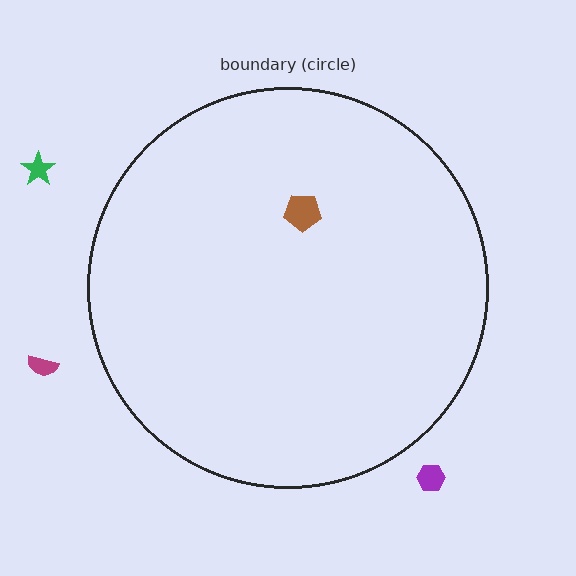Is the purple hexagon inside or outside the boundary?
Outside.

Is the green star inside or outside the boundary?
Outside.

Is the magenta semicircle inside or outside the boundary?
Outside.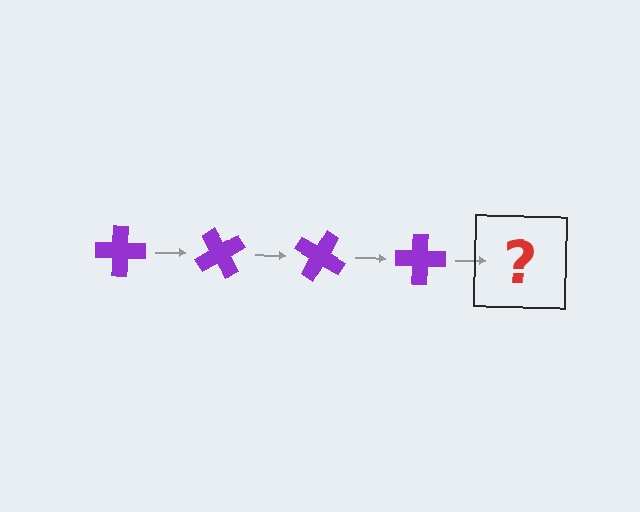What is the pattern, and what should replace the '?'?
The pattern is that the cross rotates 60 degrees each step. The '?' should be a purple cross rotated 240 degrees.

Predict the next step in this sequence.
The next step is a purple cross rotated 240 degrees.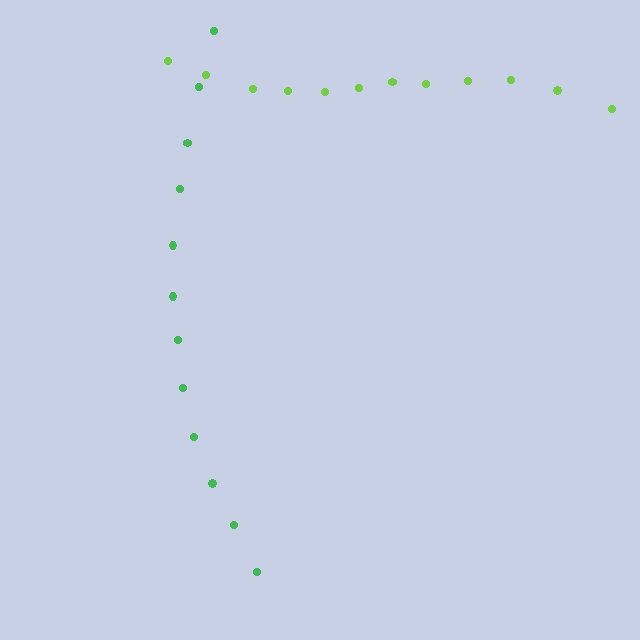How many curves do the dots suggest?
There are 2 distinct paths.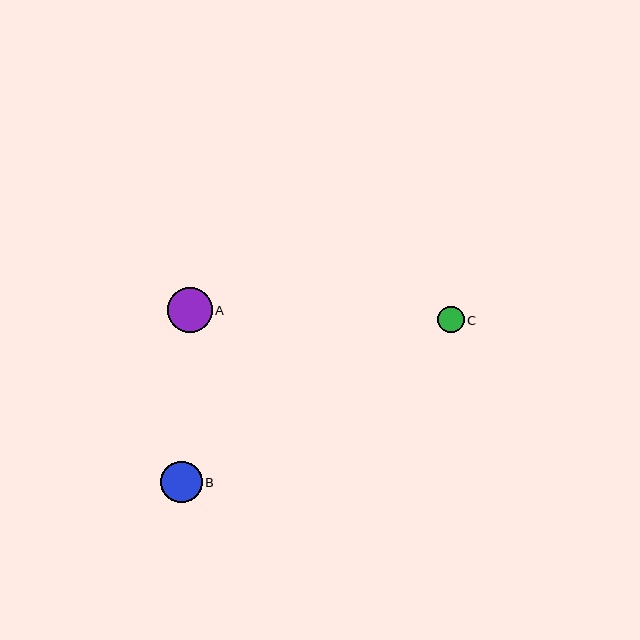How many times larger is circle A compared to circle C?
Circle A is approximately 1.7 times the size of circle C.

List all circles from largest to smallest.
From largest to smallest: A, B, C.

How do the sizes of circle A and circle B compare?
Circle A and circle B are approximately the same size.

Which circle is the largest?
Circle A is the largest with a size of approximately 44 pixels.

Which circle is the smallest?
Circle C is the smallest with a size of approximately 27 pixels.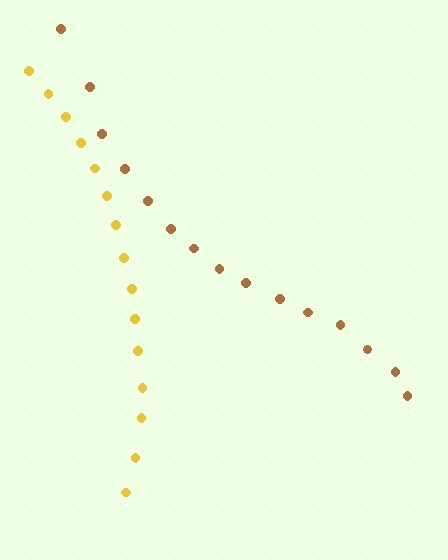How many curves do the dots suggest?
There are 2 distinct paths.